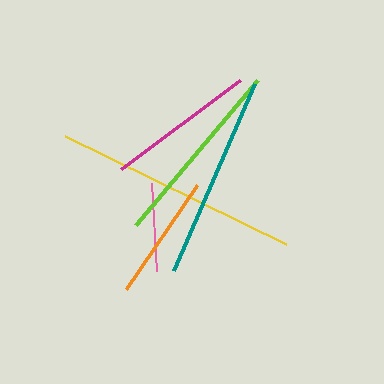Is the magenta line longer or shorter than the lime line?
The lime line is longer than the magenta line.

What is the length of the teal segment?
The teal segment is approximately 203 pixels long.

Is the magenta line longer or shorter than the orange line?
The magenta line is longer than the orange line.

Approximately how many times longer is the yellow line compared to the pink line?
The yellow line is approximately 2.8 times the length of the pink line.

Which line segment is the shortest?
The pink line is the shortest at approximately 89 pixels.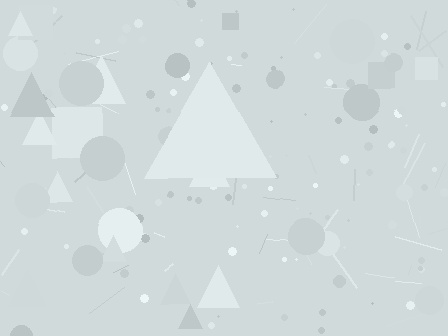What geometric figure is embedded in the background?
A triangle is embedded in the background.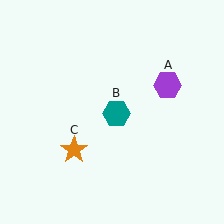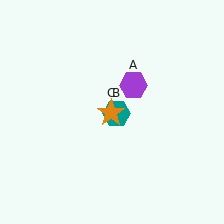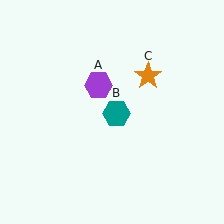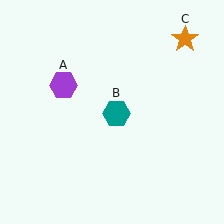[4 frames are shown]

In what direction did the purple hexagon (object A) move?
The purple hexagon (object A) moved left.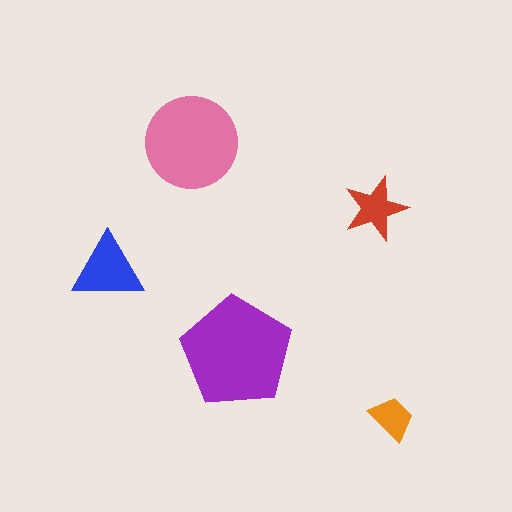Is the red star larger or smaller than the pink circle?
Smaller.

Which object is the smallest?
The orange trapezoid.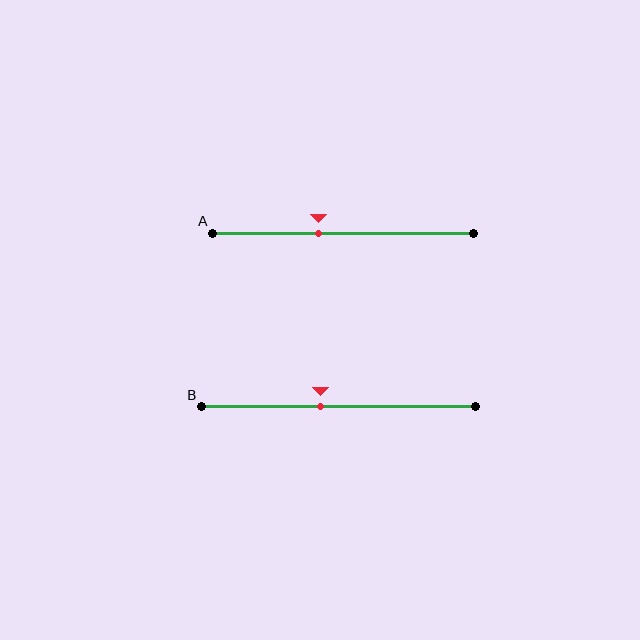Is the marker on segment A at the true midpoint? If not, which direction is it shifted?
No, the marker on segment A is shifted to the left by about 10% of the segment length.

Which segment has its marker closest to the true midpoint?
Segment B has its marker closest to the true midpoint.